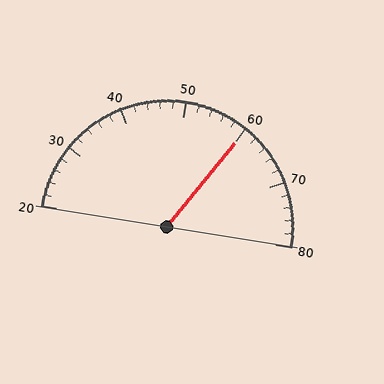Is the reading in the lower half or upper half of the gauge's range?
The reading is in the upper half of the range (20 to 80).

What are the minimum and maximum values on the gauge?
The gauge ranges from 20 to 80.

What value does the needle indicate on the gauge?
The needle indicates approximately 60.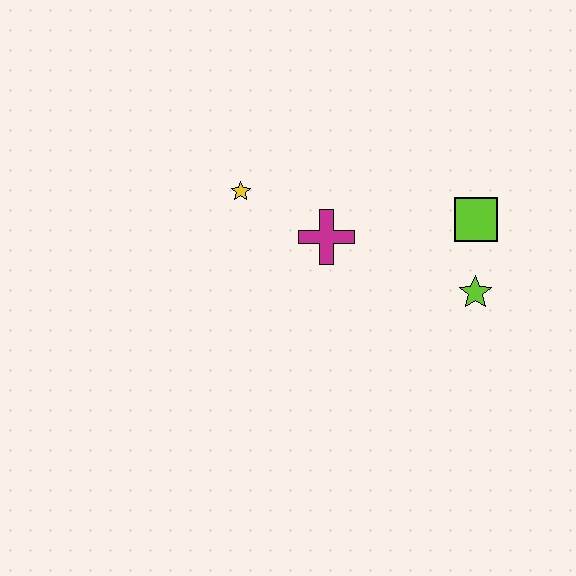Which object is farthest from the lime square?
The yellow star is farthest from the lime square.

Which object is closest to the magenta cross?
The yellow star is closest to the magenta cross.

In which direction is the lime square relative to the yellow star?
The lime square is to the right of the yellow star.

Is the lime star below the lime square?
Yes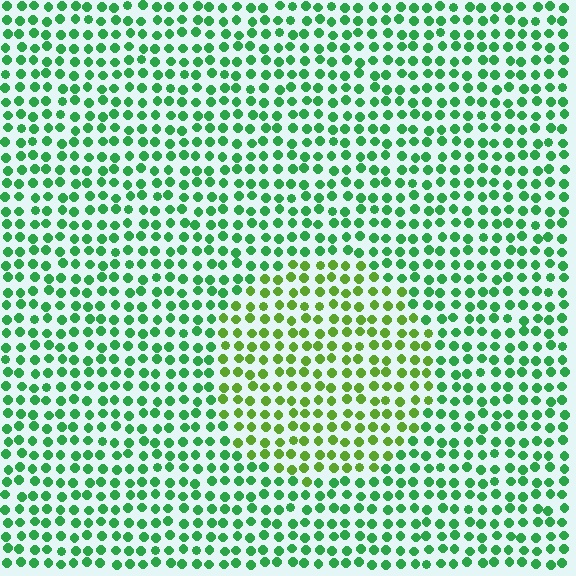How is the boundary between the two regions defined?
The boundary is defined purely by a slight shift in hue (about 37 degrees). Spacing, size, and orientation are identical on both sides.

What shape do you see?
I see a circle.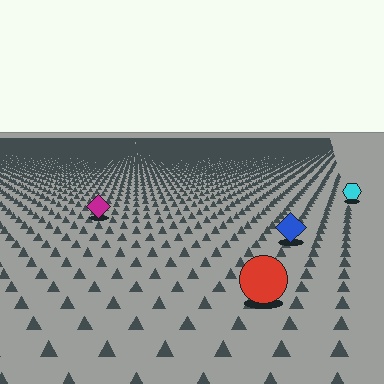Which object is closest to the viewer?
The red circle is closest. The texture marks near it are larger and more spread out.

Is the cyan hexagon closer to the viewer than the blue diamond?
No. The blue diamond is closer — you can tell from the texture gradient: the ground texture is coarser near it.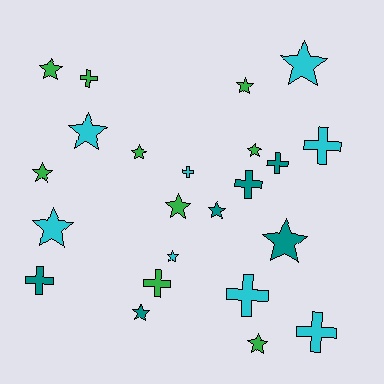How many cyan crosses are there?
There are 4 cyan crosses.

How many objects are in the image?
There are 23 objects.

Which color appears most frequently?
Green, with 9 objects.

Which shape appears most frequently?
Star, with 14 objects.